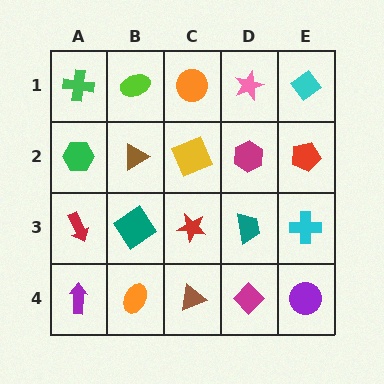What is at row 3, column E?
A cyan cross.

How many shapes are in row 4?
5 shapes.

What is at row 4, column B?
An orange ellipse.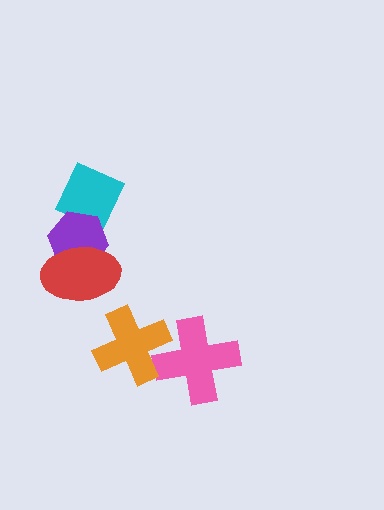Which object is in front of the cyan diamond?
The purple hexagon is in front of the cyan diamond.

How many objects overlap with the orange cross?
1 object overlaps with the orange cross.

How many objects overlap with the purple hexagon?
2 objects overlap with the purple hexagon.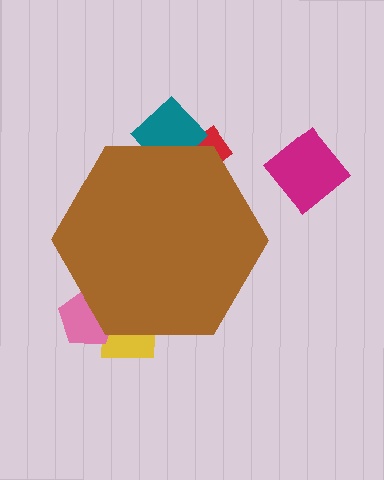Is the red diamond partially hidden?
Yes, the red diamond is partially hidden behind the brown hexagon.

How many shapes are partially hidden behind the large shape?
4 shapes are partially hidden.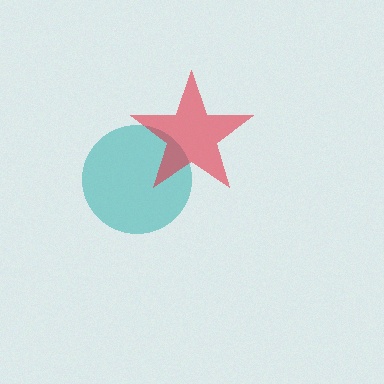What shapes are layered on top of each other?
The layered shapes are: a teal circle, a red star.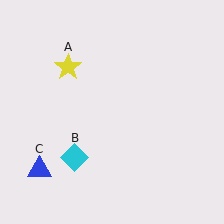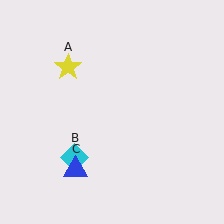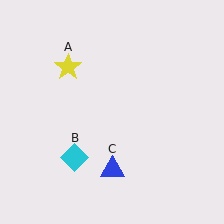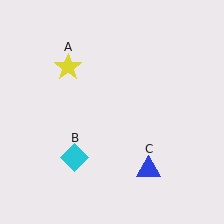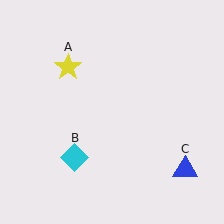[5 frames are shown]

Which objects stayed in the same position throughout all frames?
Yellow star (object A) and cyan diamond (object B) remained stationary.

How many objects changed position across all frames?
1 object changed position: blue triangle (object C).